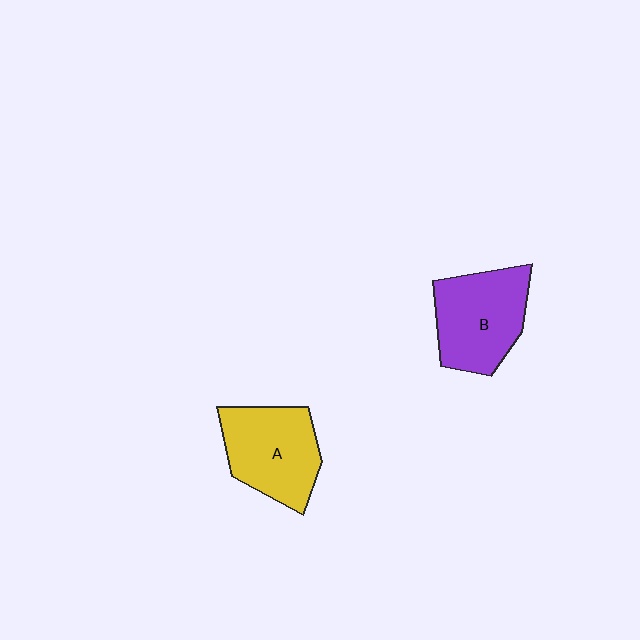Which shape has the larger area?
Shape B (purple).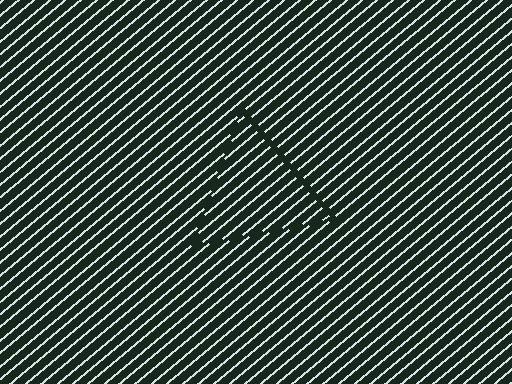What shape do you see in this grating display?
An illusory triangle. The interior of the shape contains the same grating, shifted by half a period — the contour is defined by the phase discontinuity where line-ends from the inner and outer gratings abut.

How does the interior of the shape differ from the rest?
The interior of the shape contains the same grating, shifted by half a period — the contour is defined by the phase discontinuity where line-ends from the inner and outer gratings abut.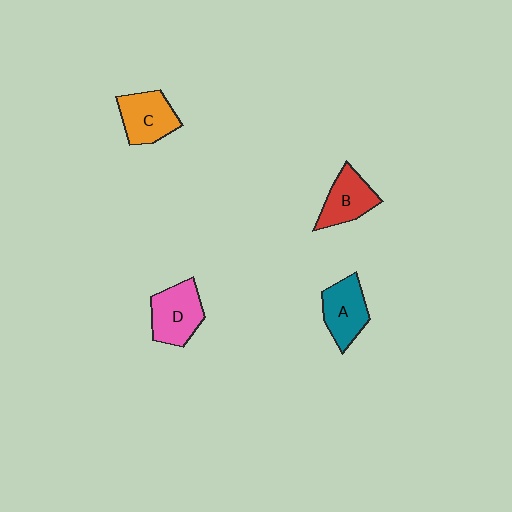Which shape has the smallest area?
Shape B (red).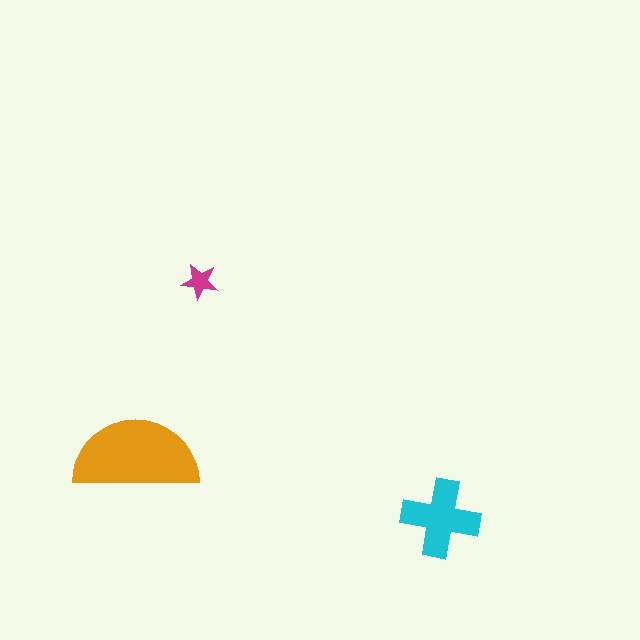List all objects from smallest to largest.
The magenta star, the cyan cross, the orange semicircle.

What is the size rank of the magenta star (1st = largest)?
3rd.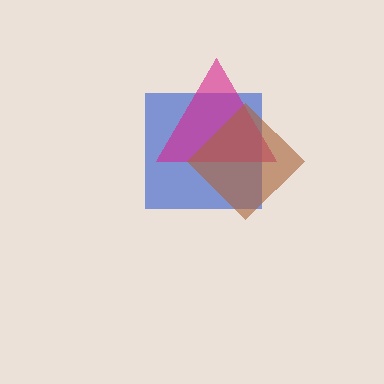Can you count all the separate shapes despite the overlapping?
Yes, there are 3 separate shapes.